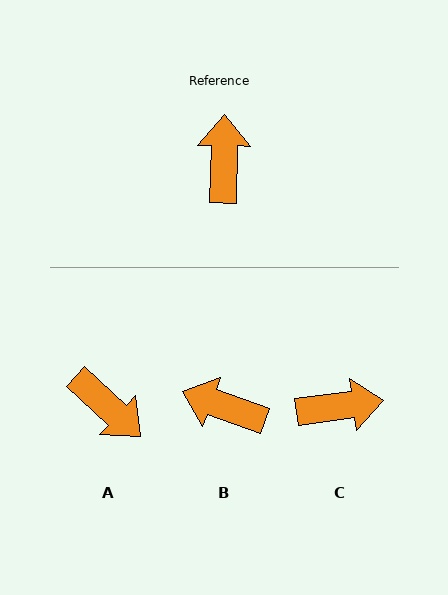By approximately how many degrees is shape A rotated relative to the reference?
Approximately 131 degrees clockwise.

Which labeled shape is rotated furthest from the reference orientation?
A, about 131 degrees away.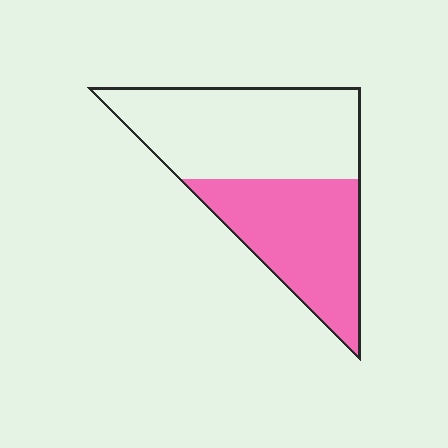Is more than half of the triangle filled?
No.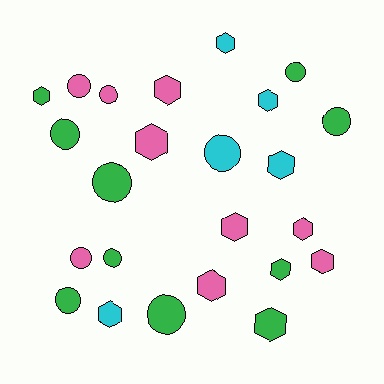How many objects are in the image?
There are 24 objects.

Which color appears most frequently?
Green, with 10 objects.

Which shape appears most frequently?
Hexagon, with 13 objects.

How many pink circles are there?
There are 3 pink circles.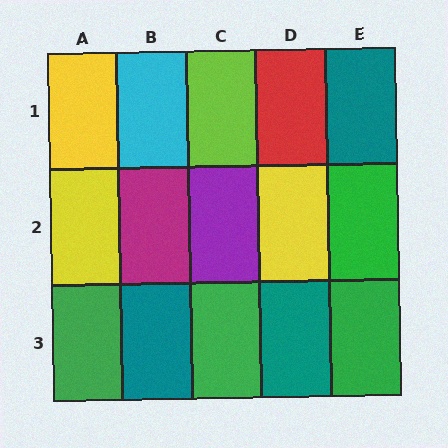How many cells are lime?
1 cell is lime.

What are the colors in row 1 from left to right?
Yellow, cyan, lime, red, teal.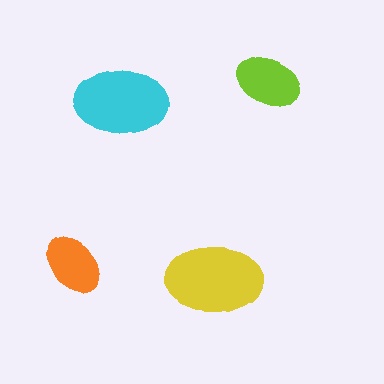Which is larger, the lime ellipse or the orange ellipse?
The lime one.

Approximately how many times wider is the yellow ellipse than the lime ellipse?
About 1.5 times wider.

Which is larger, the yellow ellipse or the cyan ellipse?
The yellow one.